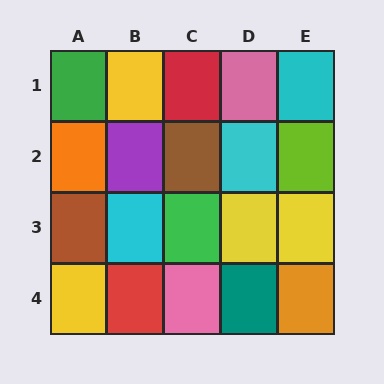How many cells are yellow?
4 cells are yellow.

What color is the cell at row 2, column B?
Purple.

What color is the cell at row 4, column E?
Orange.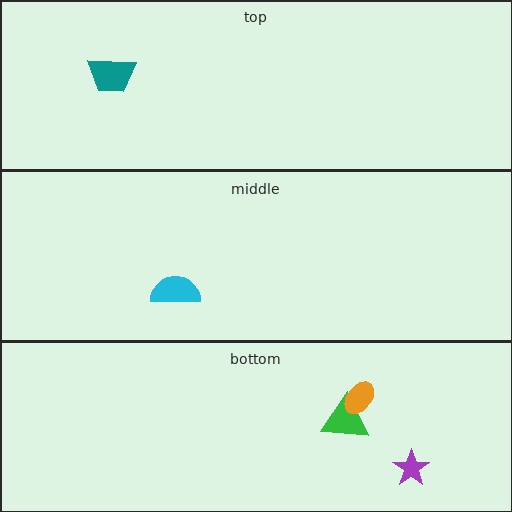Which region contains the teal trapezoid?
The top region.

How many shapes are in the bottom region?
3.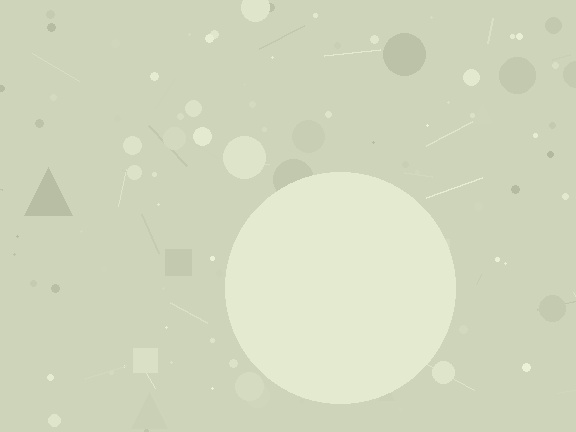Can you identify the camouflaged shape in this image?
The camouflaged shape is a circle.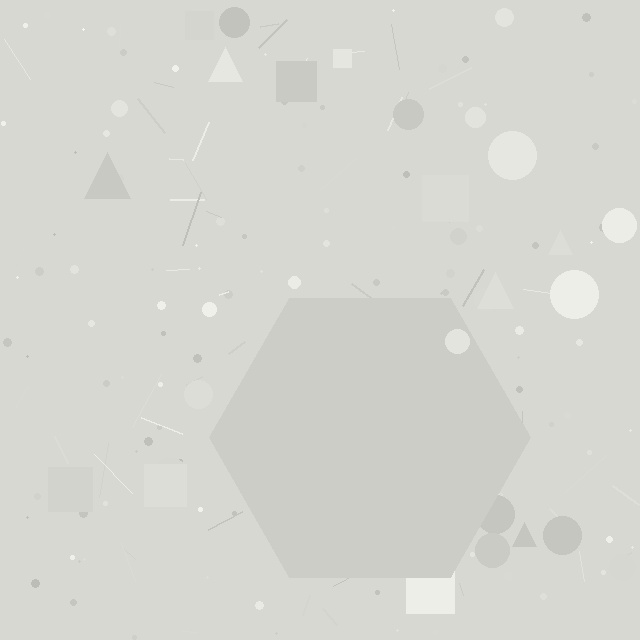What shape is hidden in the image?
A hexagon is hidden in the image.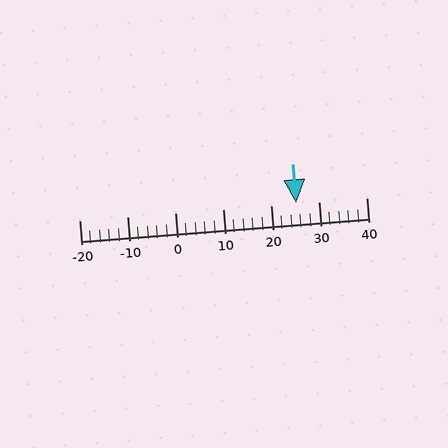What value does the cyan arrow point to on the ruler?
The cyan arrow points to approximately 25.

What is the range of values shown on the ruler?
The ruler shows values from -20 to 40.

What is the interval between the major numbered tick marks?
The major tick marks are spaced 10 units apart.